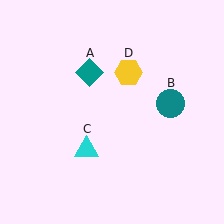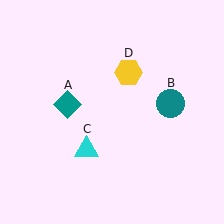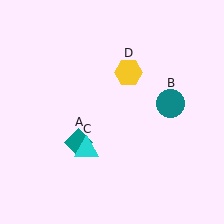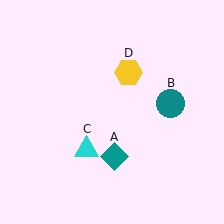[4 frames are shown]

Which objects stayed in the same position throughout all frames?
Teal circle (object B) and cyan triangle (object C) and yellow hexagon (object D) remained stationary.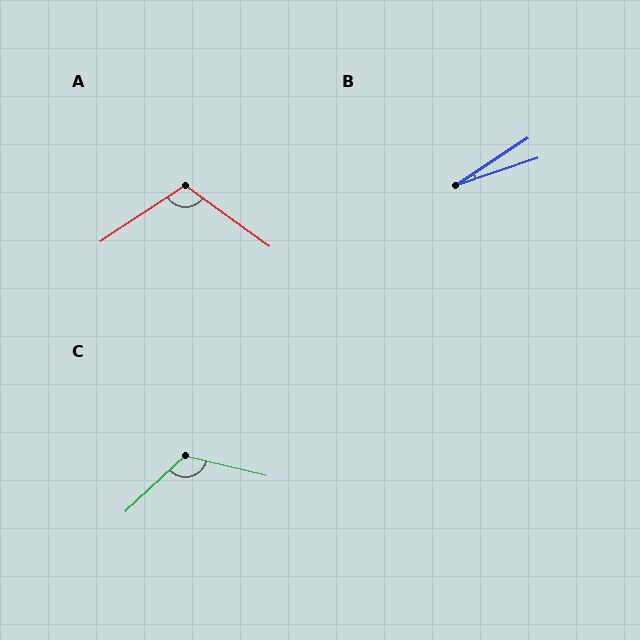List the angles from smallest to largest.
B (15°), A (111°), C (123°).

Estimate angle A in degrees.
Approximately 111 degrees.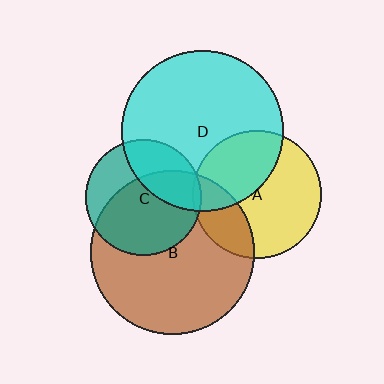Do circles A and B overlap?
Yes.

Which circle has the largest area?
Circle B (brown).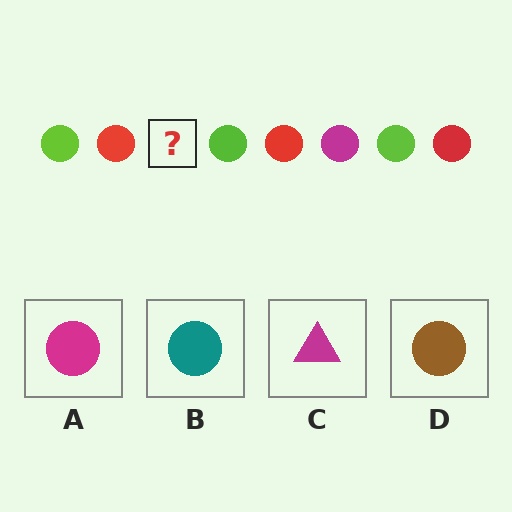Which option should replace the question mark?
Option A.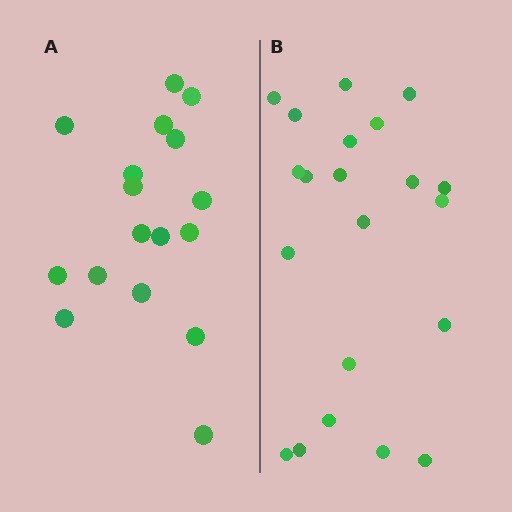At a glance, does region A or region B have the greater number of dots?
Region B (the right region) has more dots.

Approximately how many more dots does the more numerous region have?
Region B has about 4 more dots than region A.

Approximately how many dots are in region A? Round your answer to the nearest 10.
About 20 dots. (The exact count is 17, which rounds to 20.)